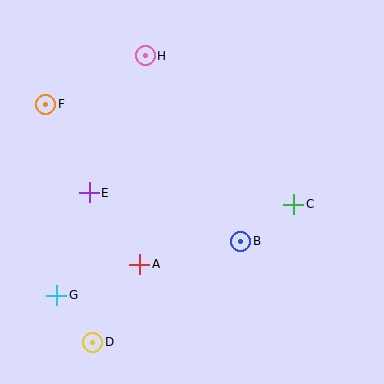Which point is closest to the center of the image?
Point B at (241, 241) is closest to the center.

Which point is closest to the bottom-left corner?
Point D is closest to the bottom-left corner.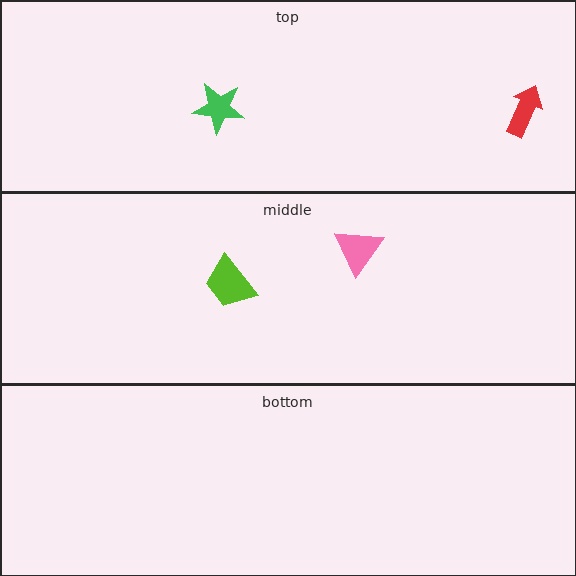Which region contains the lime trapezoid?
The middle region.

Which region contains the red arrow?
The top region.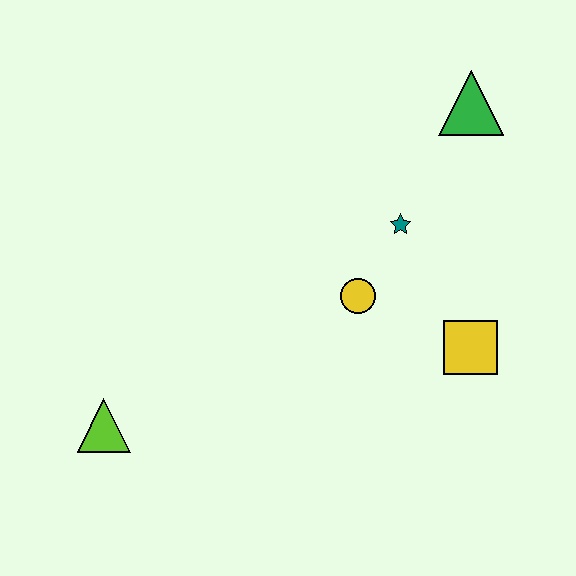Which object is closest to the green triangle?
The teal star is closest to the green triangle.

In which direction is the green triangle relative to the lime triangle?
The green triangle is to the right of the lime triangle.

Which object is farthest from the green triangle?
The lime triangle is farthest from the green triangle.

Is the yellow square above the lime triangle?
Yes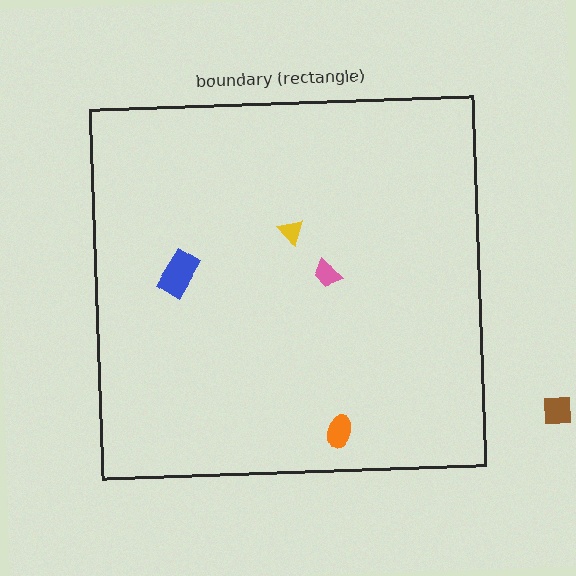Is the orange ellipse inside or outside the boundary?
Inside.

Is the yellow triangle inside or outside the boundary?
Inside.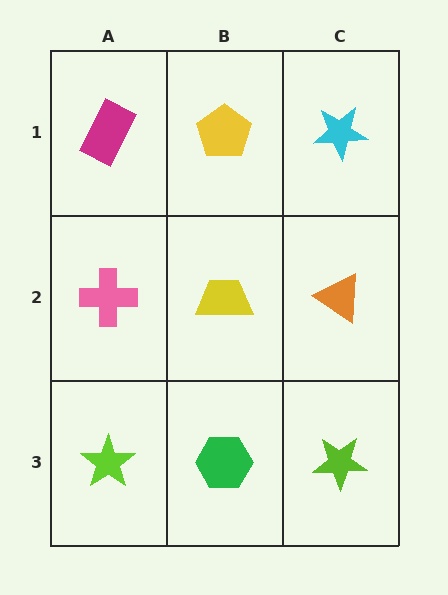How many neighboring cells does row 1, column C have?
2.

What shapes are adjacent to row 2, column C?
A cyan star (row 1, column C), a lime star (row 3, column C), a yellow trapezoid (row 2, column B).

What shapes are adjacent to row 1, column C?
An orange triangle (row 2, column C), a yellow pentagon (row 1, column B).